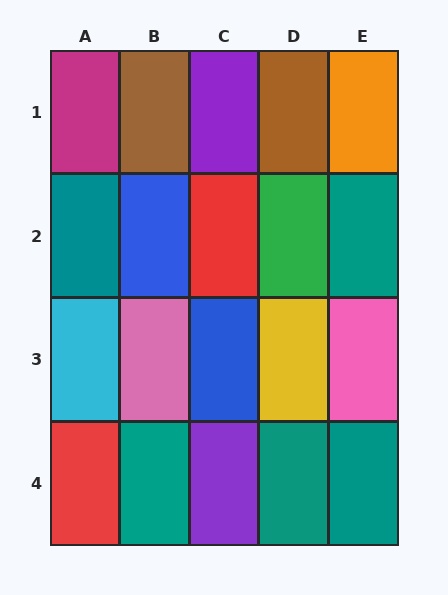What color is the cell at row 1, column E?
Orange.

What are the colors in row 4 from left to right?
Red, teal, purple, teal, teal.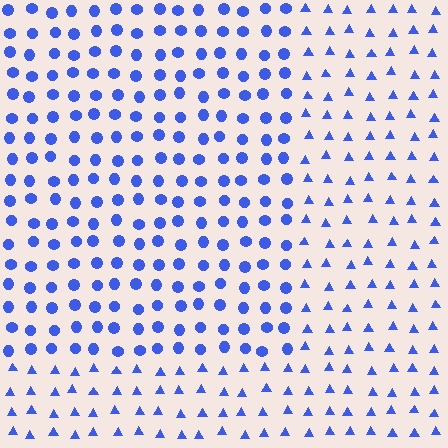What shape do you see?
I see a rectangle.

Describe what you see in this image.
The image is filled with small blue elements arranged in a uniform grid. A rectangle-shaped region contains circles, while the surrounding area contains triangles. The boundary is defined purely by the change in element shape.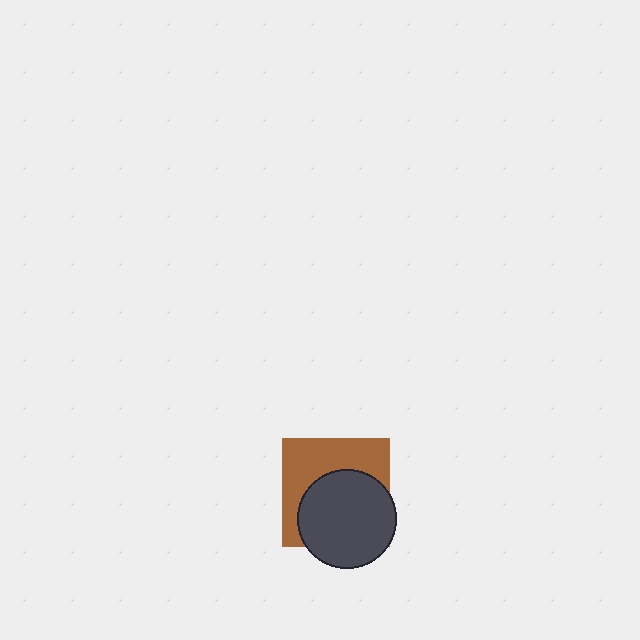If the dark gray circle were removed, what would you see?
You would see the complete brown square.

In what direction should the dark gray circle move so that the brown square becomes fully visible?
The dark gray circle should move toward the lower-right. That is the shortest direction to clear the overlap and leave the brown square fully visible.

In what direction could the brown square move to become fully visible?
The brown square could move toward the upper-left. That would shift it out from behind the dark gray circle entirely.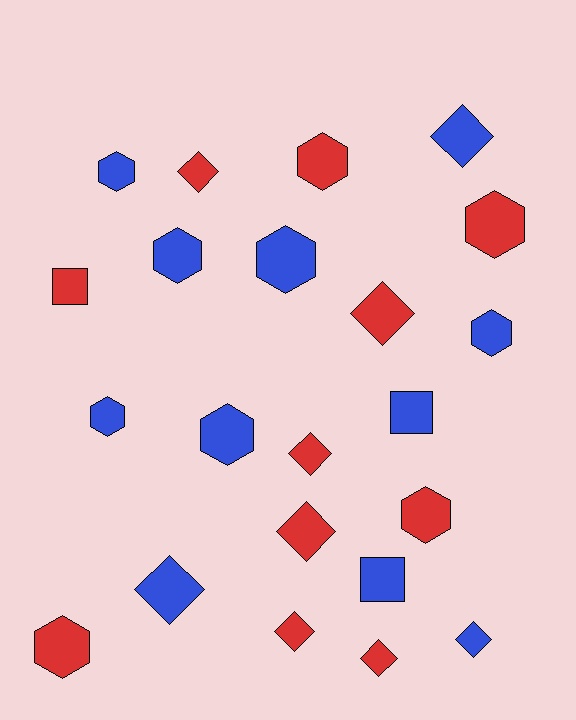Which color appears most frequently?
Red, with 11 objects.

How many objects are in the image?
There are 22 objects.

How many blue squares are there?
There are 2 blue squares.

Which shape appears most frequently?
Hexagon, with 10 objects.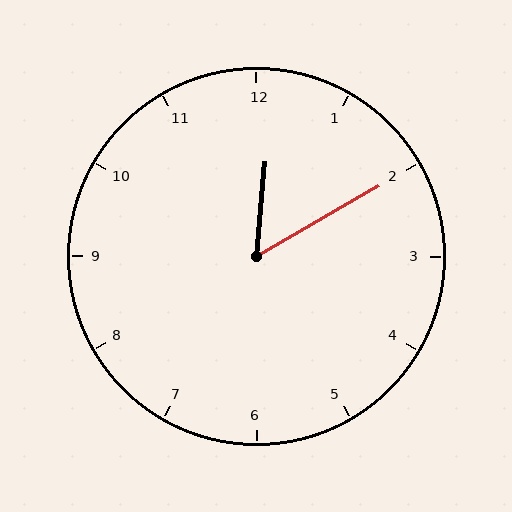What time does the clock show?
12:10.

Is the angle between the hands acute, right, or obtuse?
It is acute.